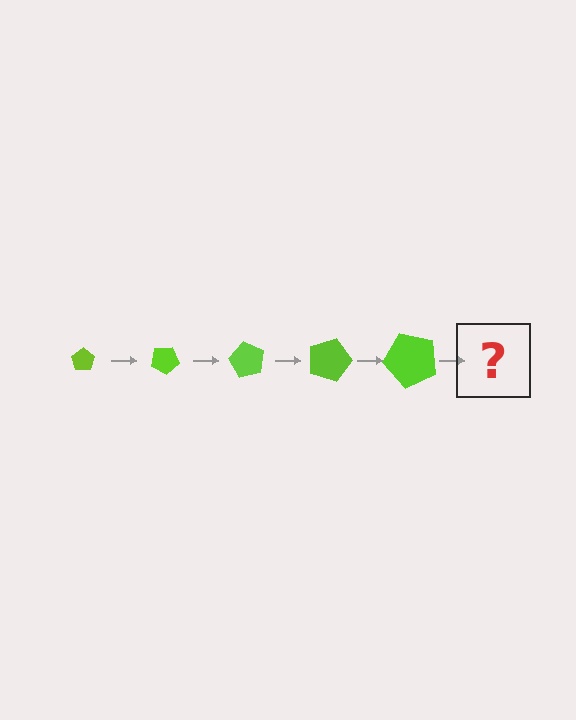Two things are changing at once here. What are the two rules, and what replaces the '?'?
The two rules are that the pentagon grows larger each step and it rotates 30 degrees each step. The '?' should be a pentagon, larger than the previous one and rotated 150 degrees from the start.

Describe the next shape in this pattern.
It should be a pentagon, larger than the previous one and rotated 150 degrees from the start.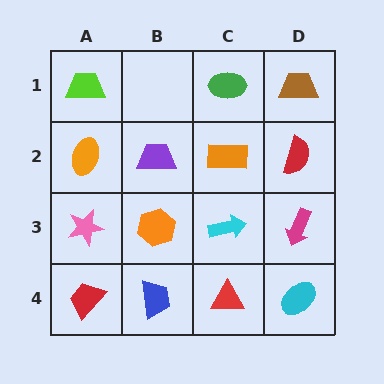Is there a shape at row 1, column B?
No, that cell is empty.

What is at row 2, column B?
A purple trapezoid.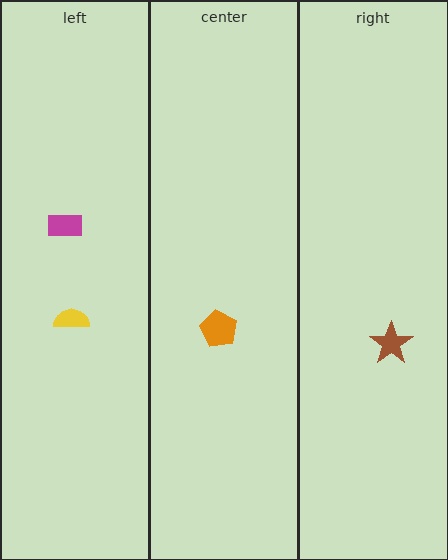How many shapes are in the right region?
1.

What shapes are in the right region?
The brown star.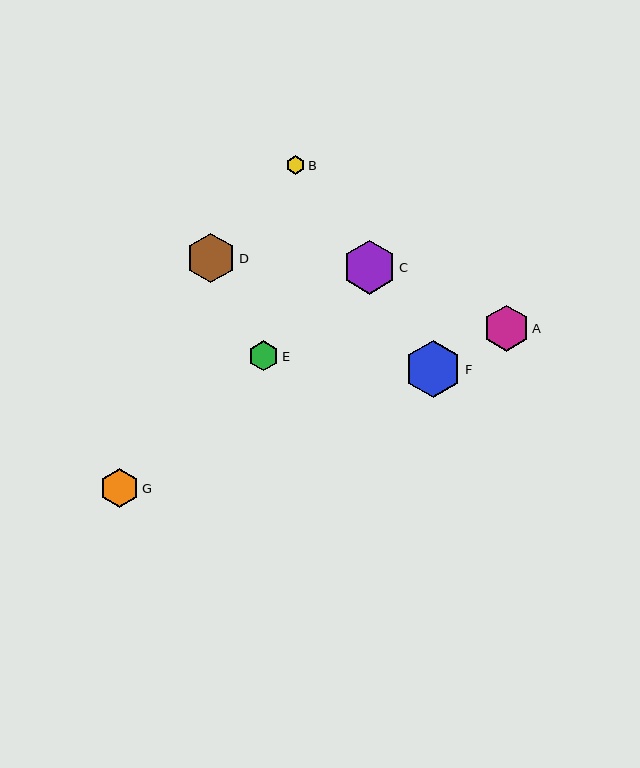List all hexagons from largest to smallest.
From largest to smallest: F, C, D, A, G, E, B.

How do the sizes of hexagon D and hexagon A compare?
Hexagon D and hexagon A are approximately the same size.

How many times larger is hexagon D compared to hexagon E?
Hexagon D is approximately 1.6 times the size of hexagon E.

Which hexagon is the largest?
Hexagon F is the largest with a size of approximately 57 pixels.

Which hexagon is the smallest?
Hexagon B is the smallest with a size of approximately 19 pixels.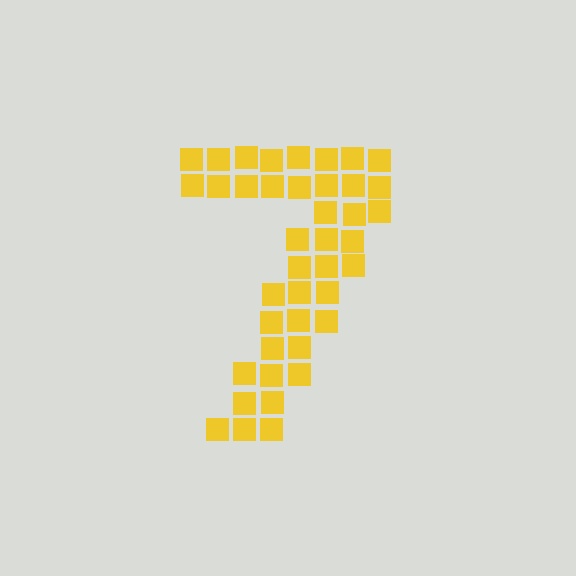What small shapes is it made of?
It is made of small squares.